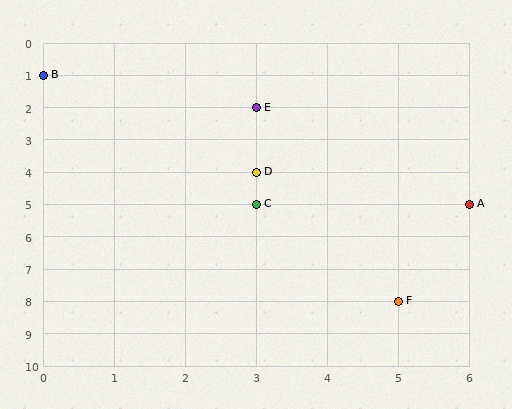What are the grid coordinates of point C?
Point C is at grid coordinates (3, 5).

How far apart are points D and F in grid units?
Points D and F are 2 columns and 4 rows apart (about 4.5 grid units diagonally).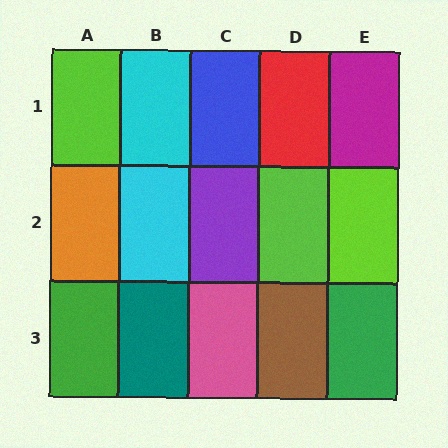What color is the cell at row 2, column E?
Lime.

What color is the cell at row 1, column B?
Cyan.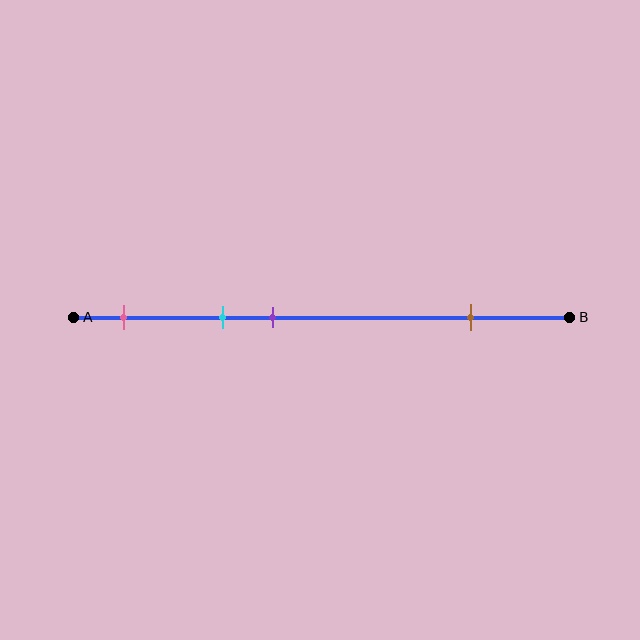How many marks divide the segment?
There are 4 marks dividing the segment.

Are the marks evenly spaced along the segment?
No, the marks are not evenly spaced.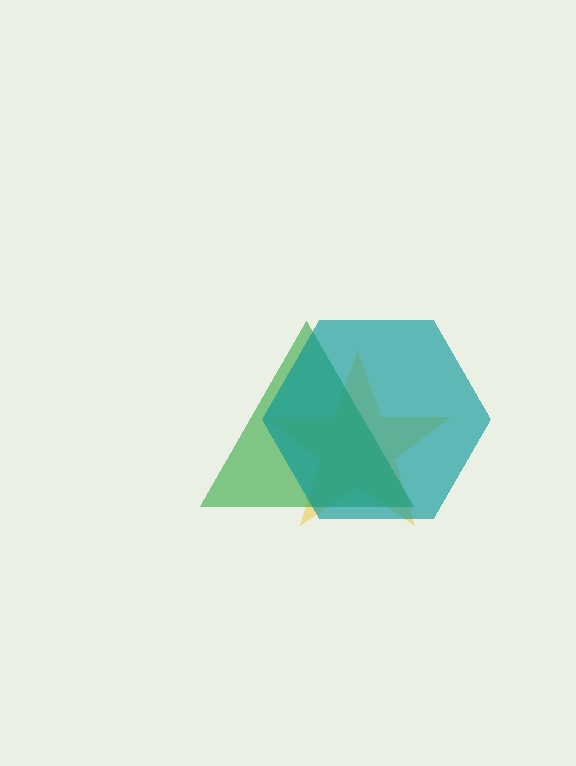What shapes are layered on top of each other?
The layered shapes are: a yellow star, a green triangle, a teal hexagon.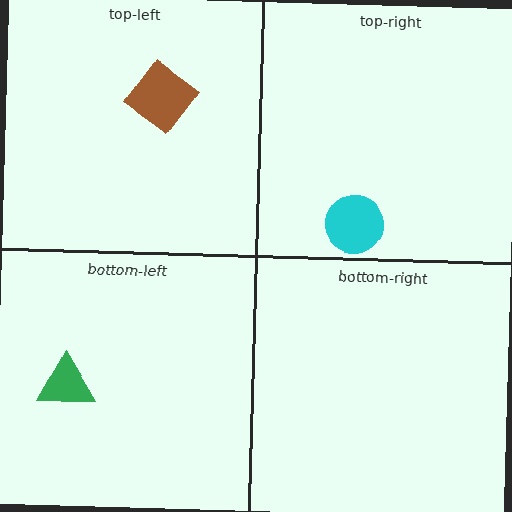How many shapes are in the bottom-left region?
1.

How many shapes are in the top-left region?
1.